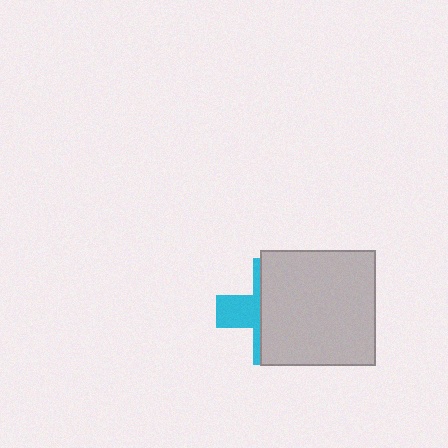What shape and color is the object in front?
The object in front is a light gray square.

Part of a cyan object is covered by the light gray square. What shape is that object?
It is a cross.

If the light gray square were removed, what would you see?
You would see the complete cyan cross.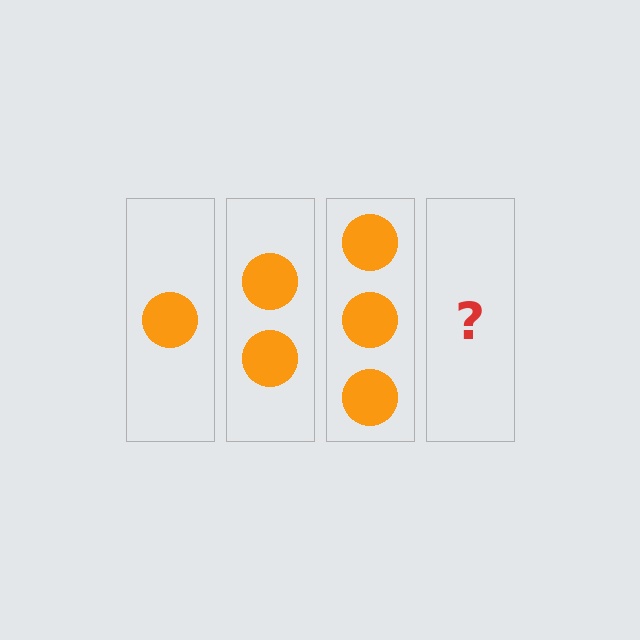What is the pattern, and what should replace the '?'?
The pattern is that each step adds one more circle. The '?' should be 4 circles.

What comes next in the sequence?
The next element should be 4 circles.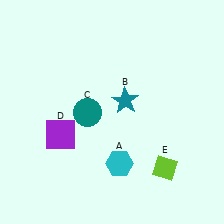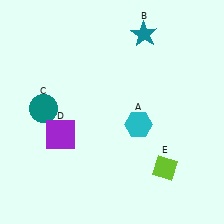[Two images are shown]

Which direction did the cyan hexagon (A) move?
The cyan hexagon (A) moved up.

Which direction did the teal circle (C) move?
The teal circle (C) moved left.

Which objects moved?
The objects that moved are: the cyan hexagon (A), the teal star (B), the teal circle (C).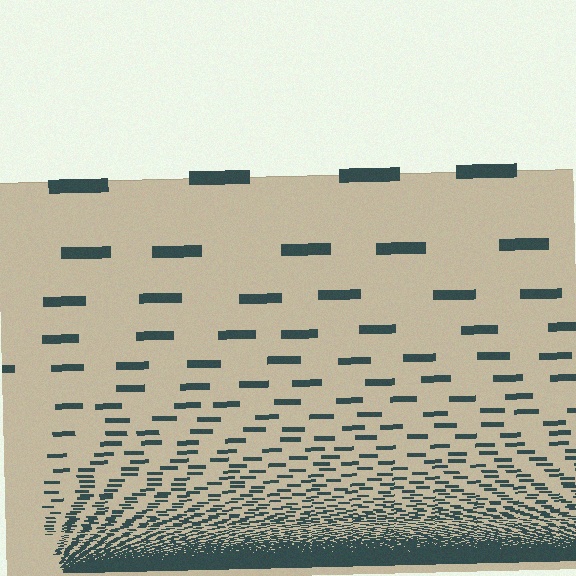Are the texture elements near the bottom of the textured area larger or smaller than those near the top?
Smaller. The gradient is inverted — elements near the bottom are smaller and denser.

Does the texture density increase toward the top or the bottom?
Density increases toward the bottom.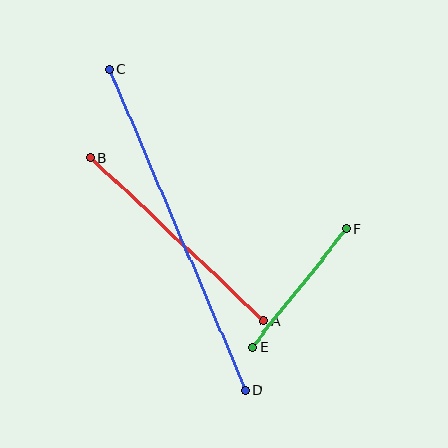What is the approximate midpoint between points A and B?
The midpoint is at approximately (177, 239) pixels.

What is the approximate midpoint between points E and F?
The midpoint is at approximately (299, 288) pixels.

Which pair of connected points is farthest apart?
Points C and D are farthest apart.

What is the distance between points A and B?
The distance is approximately 239 pixels.